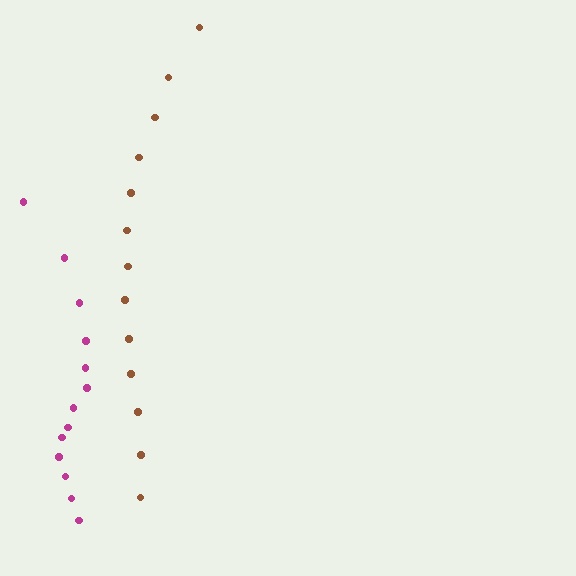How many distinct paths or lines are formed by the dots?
There are 2 distinct paths.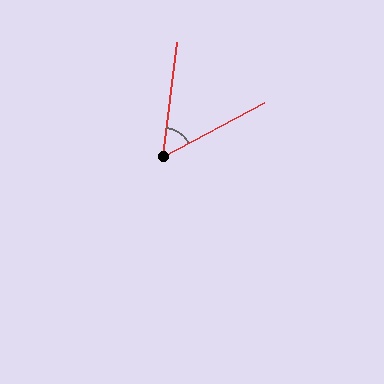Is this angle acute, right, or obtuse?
It is acute.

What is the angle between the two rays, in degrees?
Approximately 55 degrees.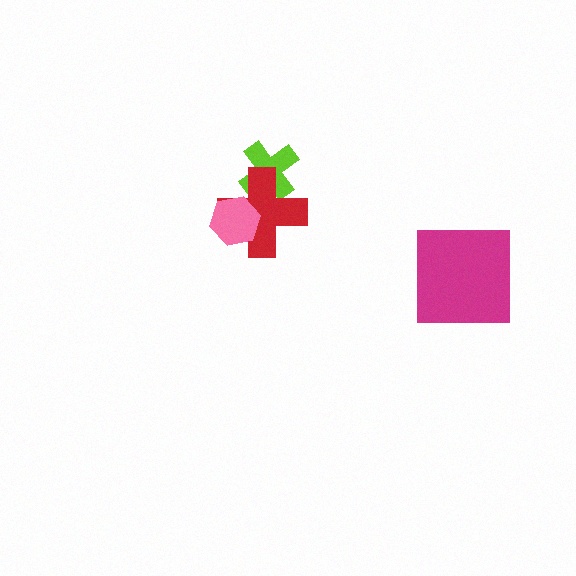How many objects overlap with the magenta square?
0 objects overlap with the magenta square.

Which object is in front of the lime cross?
The red cross is in front of the lime cross.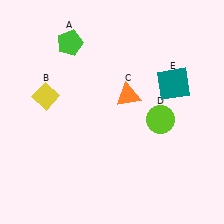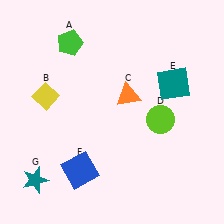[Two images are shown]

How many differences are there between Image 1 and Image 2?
There are 2 differences between the two images.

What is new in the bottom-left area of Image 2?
A blue square (F) was added in the bottom-left area of Image 2.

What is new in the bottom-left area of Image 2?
A teal star (G) was added in the bottom-left area of Image 2.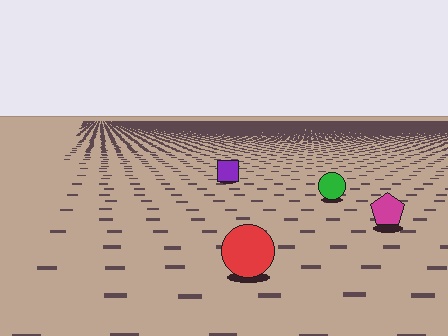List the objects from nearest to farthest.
From nearest to farthest: the red circle, the magenta pentagon, the green circle, the purple square.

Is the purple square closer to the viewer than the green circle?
No. The green circle is closer — you can tell from the texture gradient: the ground texture is coarser near it.